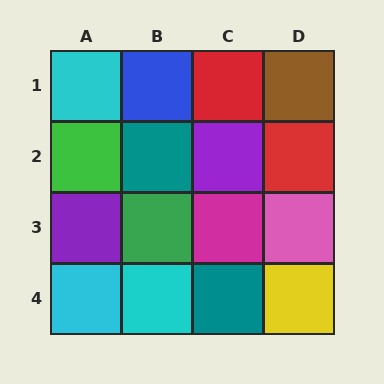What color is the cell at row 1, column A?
Cyan.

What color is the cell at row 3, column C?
Magenta.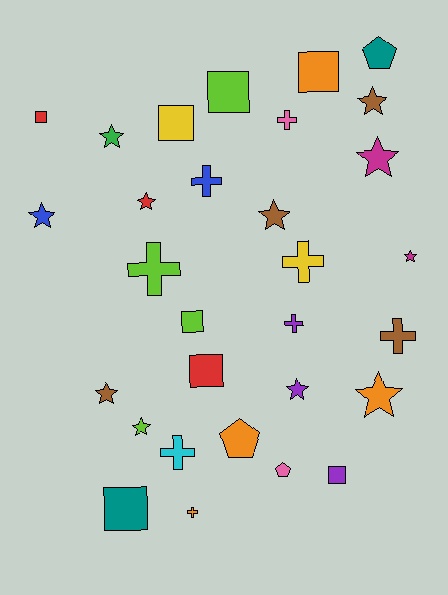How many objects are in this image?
There are 30 objects.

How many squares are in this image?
There are 8 squares.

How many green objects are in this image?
There is 1 green object.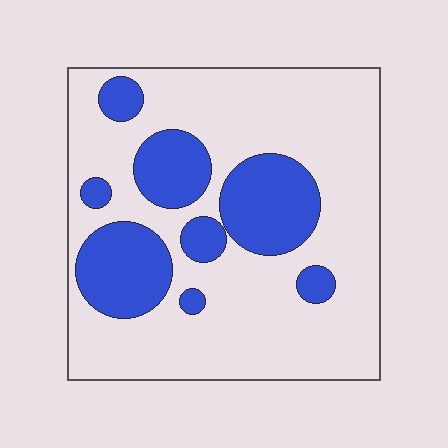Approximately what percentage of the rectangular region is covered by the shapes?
Approximately 25%.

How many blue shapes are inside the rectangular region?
8.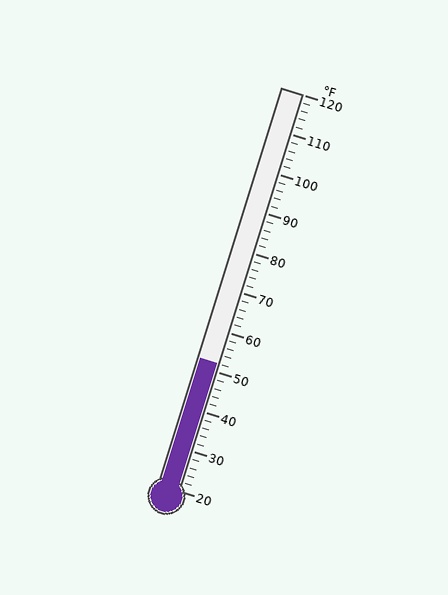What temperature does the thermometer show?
The thermometer shows approximately 52°F.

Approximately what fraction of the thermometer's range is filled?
The thermometer is filled to approximately 30% of its range.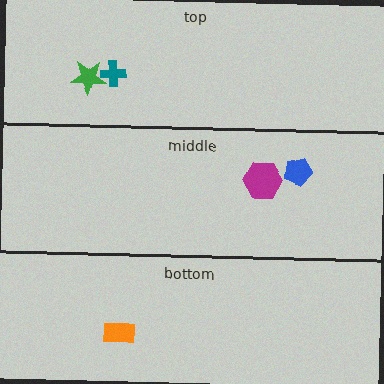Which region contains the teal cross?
The top region.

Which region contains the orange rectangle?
The bottom region.